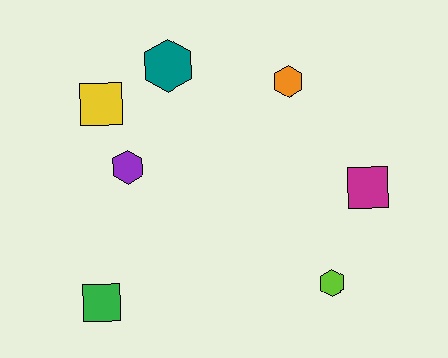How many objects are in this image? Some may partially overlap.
There are 7 objects.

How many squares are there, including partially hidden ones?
There are 3 squares.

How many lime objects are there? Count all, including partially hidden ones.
There is 1 lime object.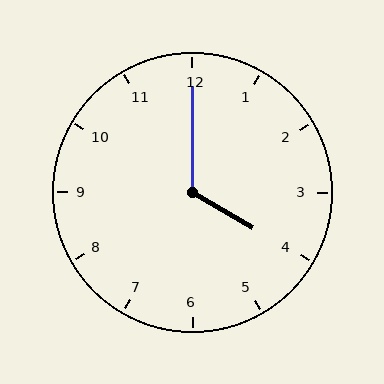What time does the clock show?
4:00.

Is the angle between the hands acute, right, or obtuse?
It is obtuse.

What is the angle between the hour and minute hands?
Approximately 120 degrees.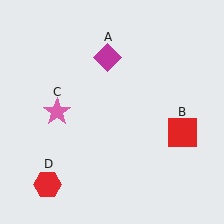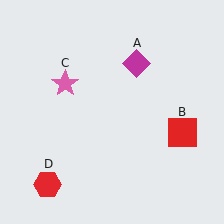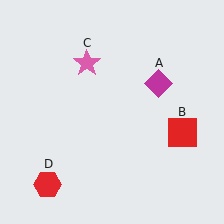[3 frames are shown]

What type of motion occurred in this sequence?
The magenta diamond (object A), pink star (object C) rotated clockwise around the center of the scene.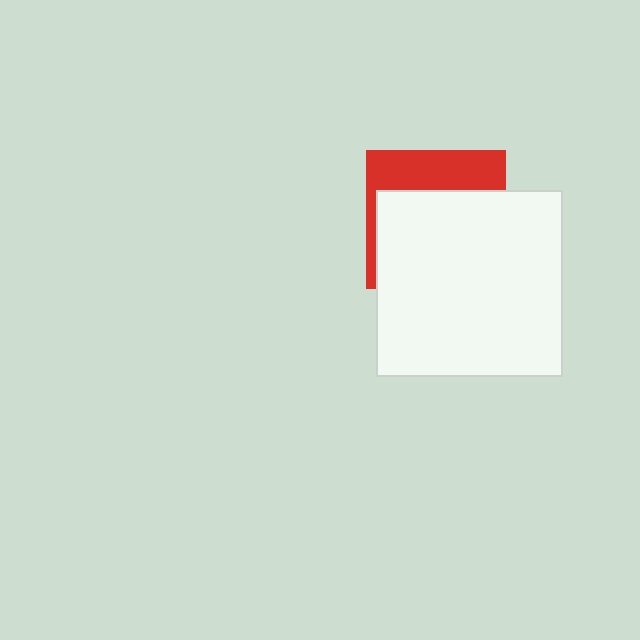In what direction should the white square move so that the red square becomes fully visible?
The white square should move down. That is the shortest direction to clear the overlap and leave the red square fully visible.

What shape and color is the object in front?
The object in front is a white square.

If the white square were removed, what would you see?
You would see the complete red square.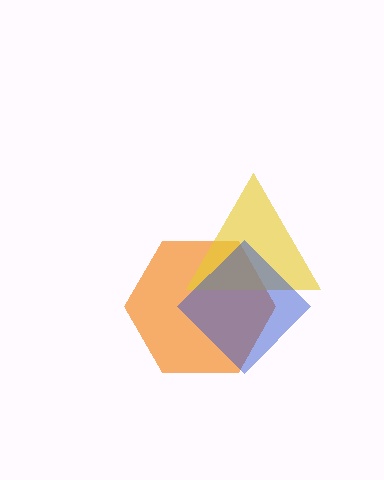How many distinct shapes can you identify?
There are 3 distinct shapes: an orange hexagon, a yellow triangle, a blue diamond.